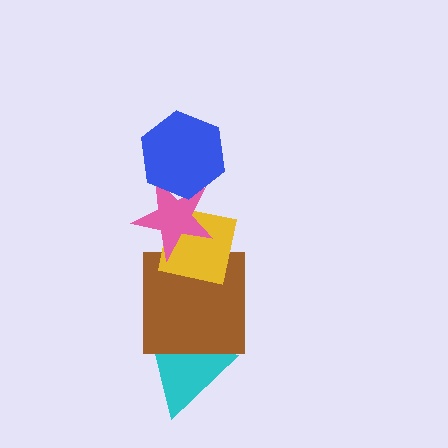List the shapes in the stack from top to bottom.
From top to bottom: the blue hexagon, the pink star, the yellow square, the brown square, the cyan triangle.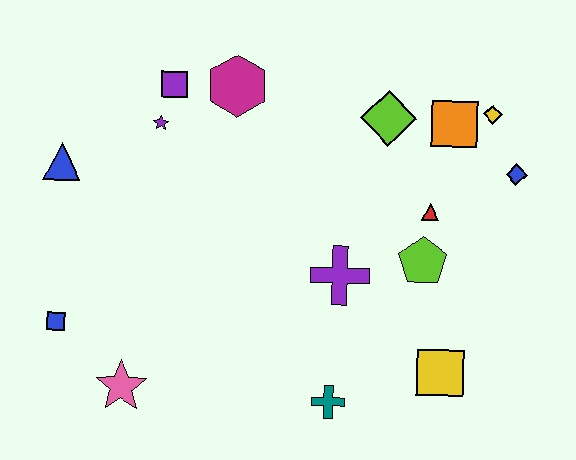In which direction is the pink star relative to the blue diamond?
The pink star is to the left of the blue diamond.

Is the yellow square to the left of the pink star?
No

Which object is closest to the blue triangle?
The purple star is closest to the blue triangle.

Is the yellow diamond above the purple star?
Yes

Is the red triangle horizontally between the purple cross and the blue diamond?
Yes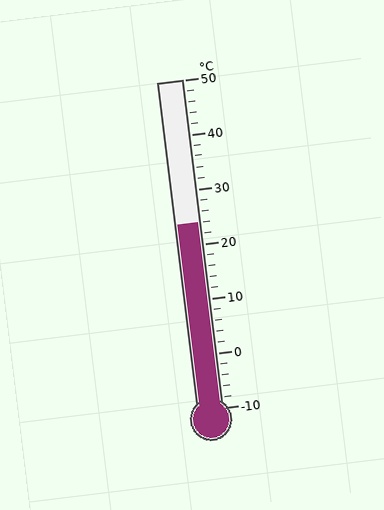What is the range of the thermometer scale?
The thermometer scale ranges from -10°C to 50°C.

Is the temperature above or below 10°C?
The temperature is above 10°C.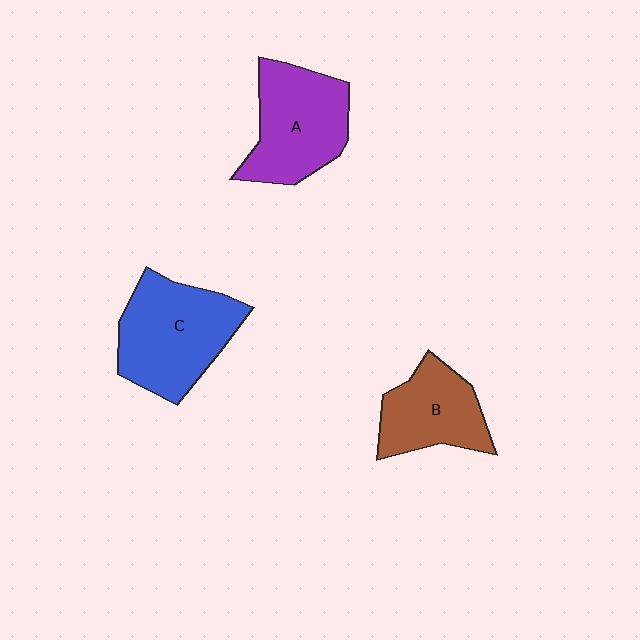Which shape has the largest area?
Shape C (blue).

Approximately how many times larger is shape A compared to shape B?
Approximately 1.3 times.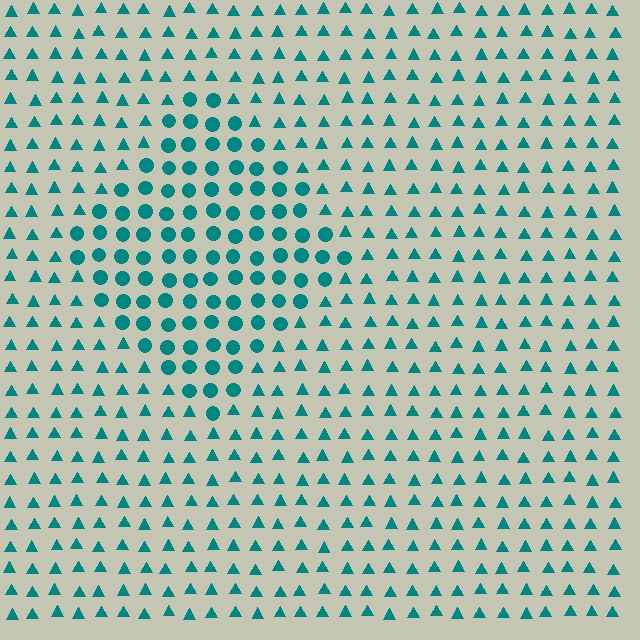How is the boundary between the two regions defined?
The boundary is defined by a change in element shape: circles inside vs. triangles outside. All elements share the same color and spacing.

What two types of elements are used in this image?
The image uses circles inside the diamond region and triangles outside it.